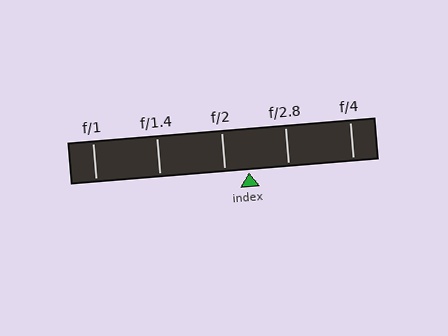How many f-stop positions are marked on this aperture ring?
There are 5 f-stop positions marked.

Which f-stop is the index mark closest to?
The index mark is closest to f/2.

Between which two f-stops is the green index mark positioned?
The index mark is between f/2 and f/2.8.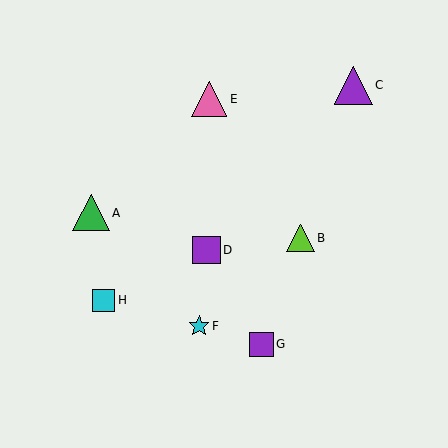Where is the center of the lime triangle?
The center of the lime triangle is at (301, 238).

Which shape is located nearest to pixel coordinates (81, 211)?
The green triangle (labeled A) at (91, 213) is nearest to that location.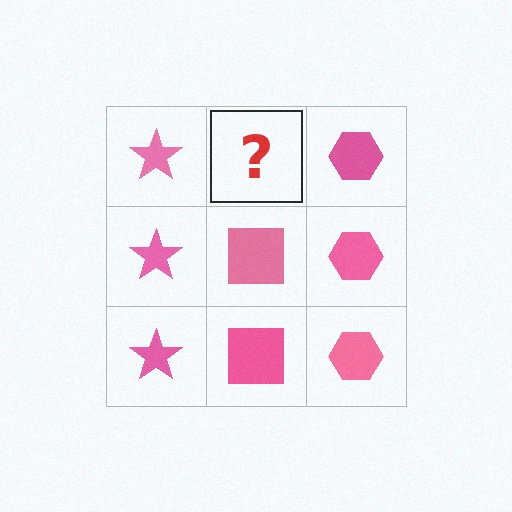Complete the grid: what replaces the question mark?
The question mark should be replaced with a pink square.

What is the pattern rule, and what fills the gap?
The rule is that each column has a consistent shape. The gap should be filled with a pink square.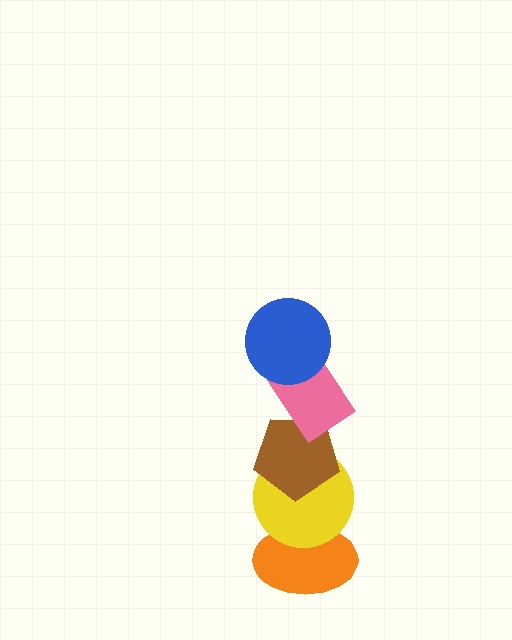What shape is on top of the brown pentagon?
The pink rectangle is on top of the brown pentagon.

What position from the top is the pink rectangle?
The pink rectangle is 2nd from the top.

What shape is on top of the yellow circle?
The brown pentagon is on top of the yellow circle.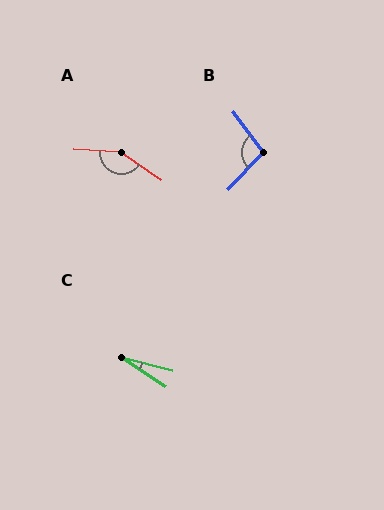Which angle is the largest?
A, at approximately 149 degrees.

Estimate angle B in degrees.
Approximately 98 degrees.